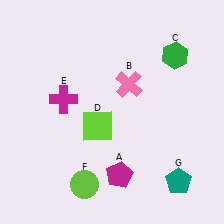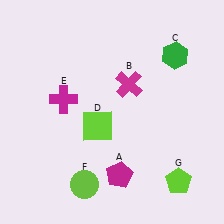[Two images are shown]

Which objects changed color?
B changed from pink to magenta. G changed from teal to lime.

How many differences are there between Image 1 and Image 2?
There are 2 differences between the two images.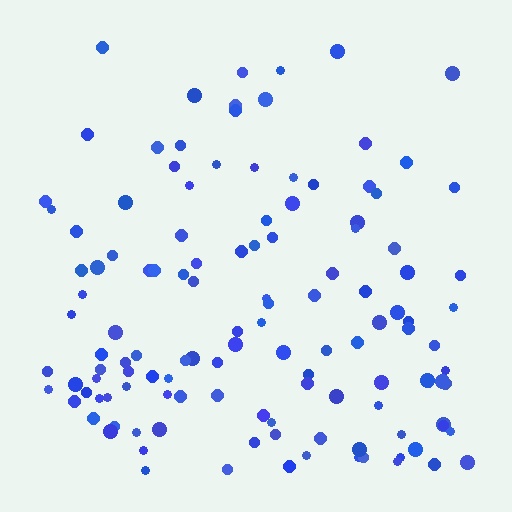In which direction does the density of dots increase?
From top to bottom, with the bottom side densest.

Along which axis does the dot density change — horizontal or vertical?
Vertical.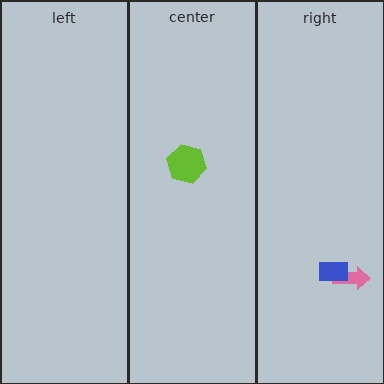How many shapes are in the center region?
1.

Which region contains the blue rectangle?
The right region.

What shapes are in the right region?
The pink arrow, the blue rectangle.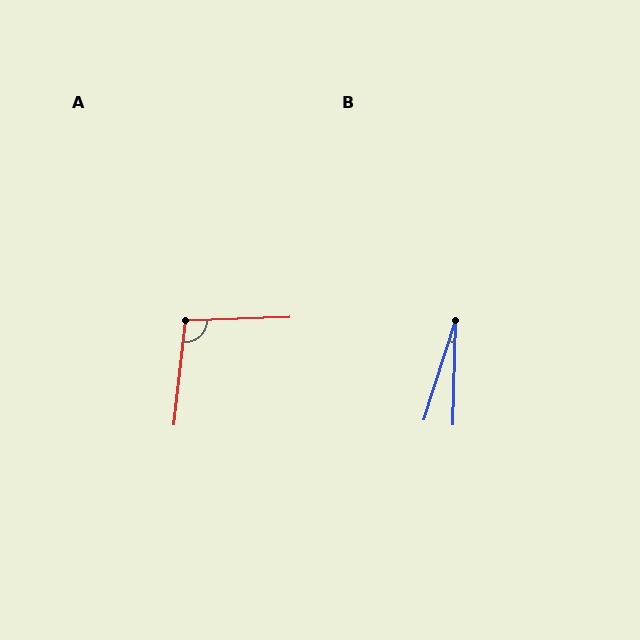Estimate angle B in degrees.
Approximately 16 degrees.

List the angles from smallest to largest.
B (16°), A (98°).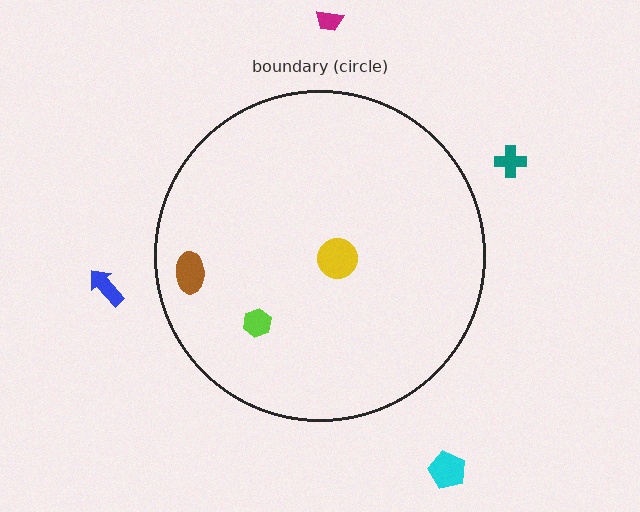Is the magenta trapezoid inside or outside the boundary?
Outside.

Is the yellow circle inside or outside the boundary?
Inside.